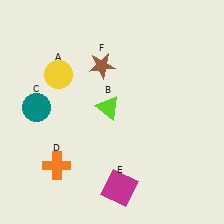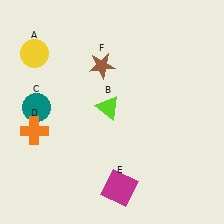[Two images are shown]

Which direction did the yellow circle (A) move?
The yellow circle (A) moved left.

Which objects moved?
The objects that moved are: the yellow circle (A), the orange cross (D).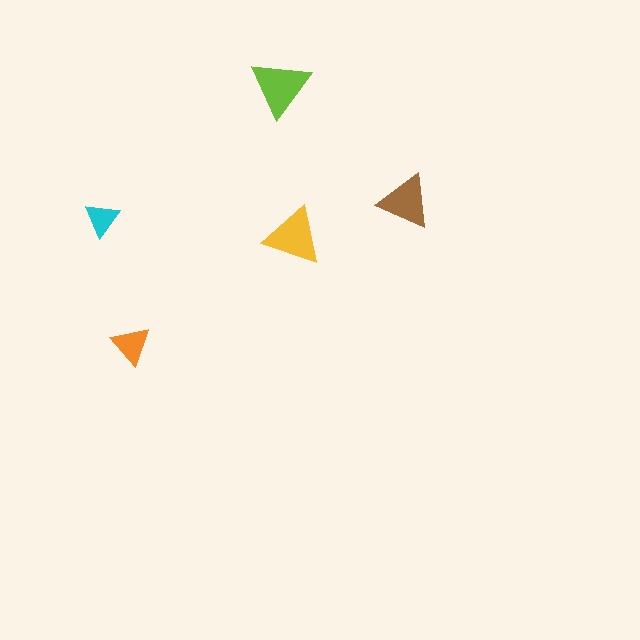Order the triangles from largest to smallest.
the lime one, the yellow one, the brown one, the orange one, the cyan one.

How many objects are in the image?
There are 5 objects in the image.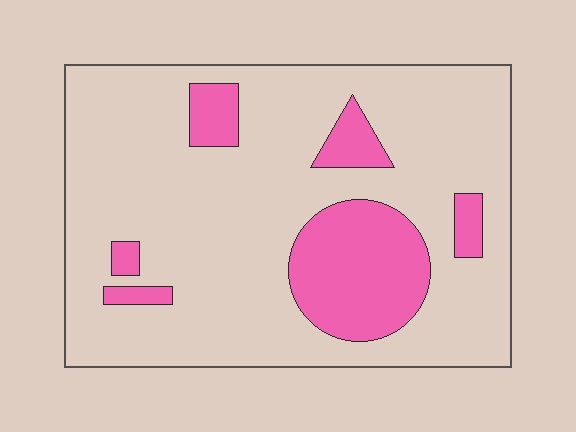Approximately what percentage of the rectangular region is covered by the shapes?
Approximately 20%.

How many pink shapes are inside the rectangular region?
6.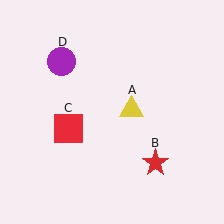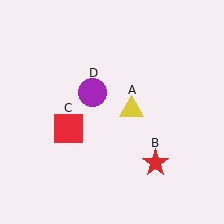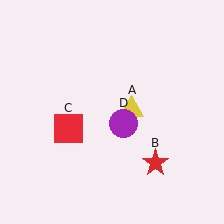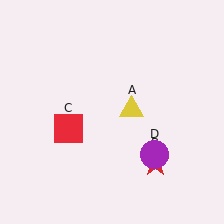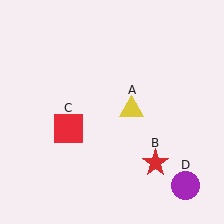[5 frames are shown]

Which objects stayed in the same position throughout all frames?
Yellow triangle (object A) and red star (object B) and red square (object C) remained stationary.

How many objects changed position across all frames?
1 object changed position: purple circle (object D).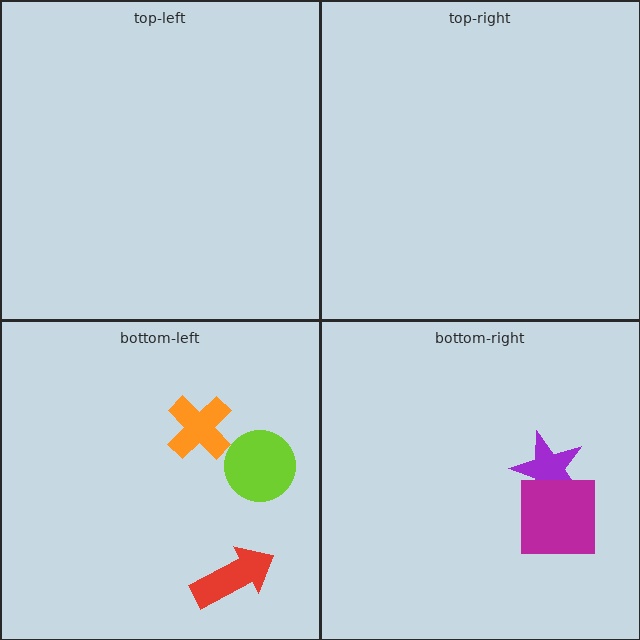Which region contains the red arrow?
The bottom-left region.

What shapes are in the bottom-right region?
The purple star, the magenta square.